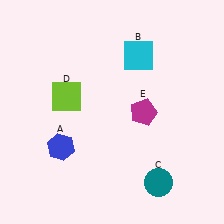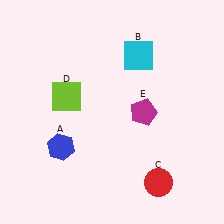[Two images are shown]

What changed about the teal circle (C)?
In Image 1, C is teal. In Image 2, it changed to red.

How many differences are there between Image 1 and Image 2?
There is 1 difference between the two images.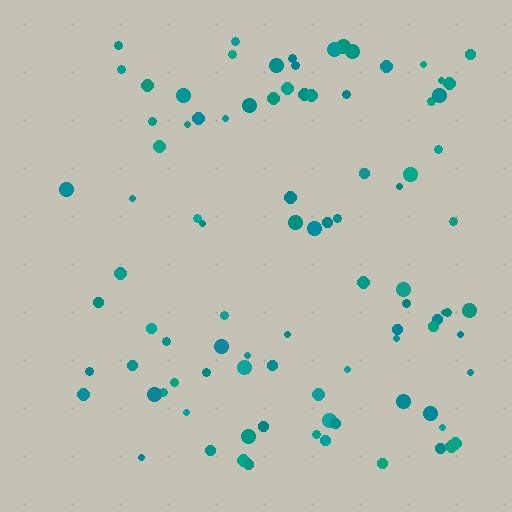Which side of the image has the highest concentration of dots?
The right.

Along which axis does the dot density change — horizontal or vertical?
Horizontal.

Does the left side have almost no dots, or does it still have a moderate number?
Still a moderate number, just noticeably fewer than the right.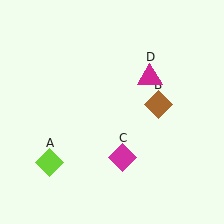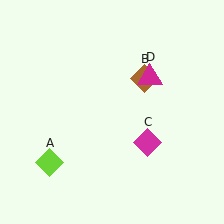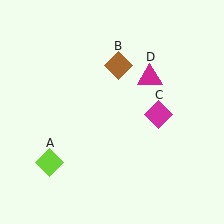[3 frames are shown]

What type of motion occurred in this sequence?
The brown diamond (object B), magenta diamond (object C) rotated counterclockwise around the center of the scene.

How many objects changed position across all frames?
2 objects changed position: brown diamond (object B), magenta diamond (object C).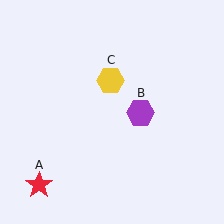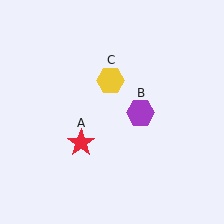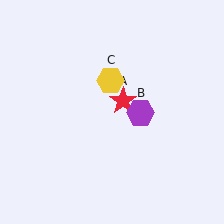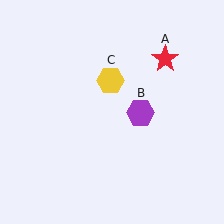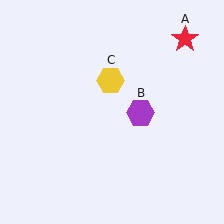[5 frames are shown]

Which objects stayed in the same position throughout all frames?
Purple hexagon (object B) and yellow hexagon (object C) remained stationary.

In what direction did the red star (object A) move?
The red star (object A) moved up and to the right.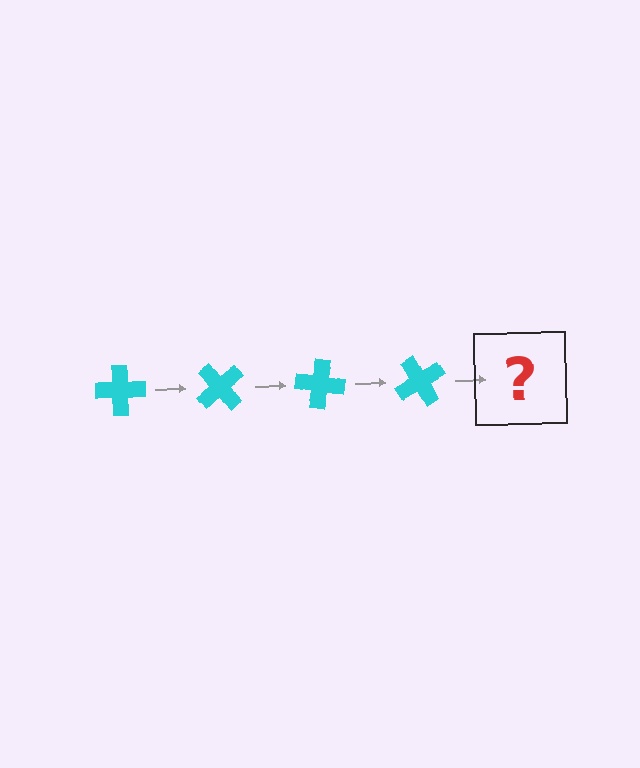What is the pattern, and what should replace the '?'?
The pattern is that the cross rotates 50 degrees each step. The '?' should be a cyan cross rotated 200 degrees.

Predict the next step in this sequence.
The next step is a cyan cross rotated 200 degrees.